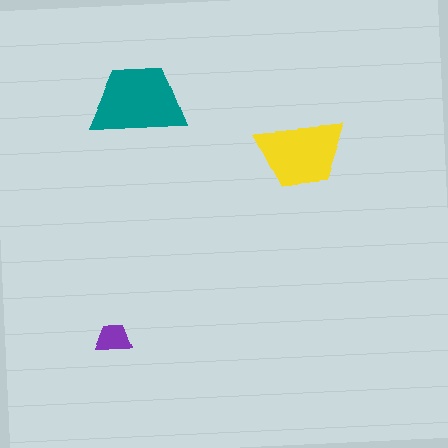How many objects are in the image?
There are 3 objects in the image.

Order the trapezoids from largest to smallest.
the teal one, the yellow one, the purple one.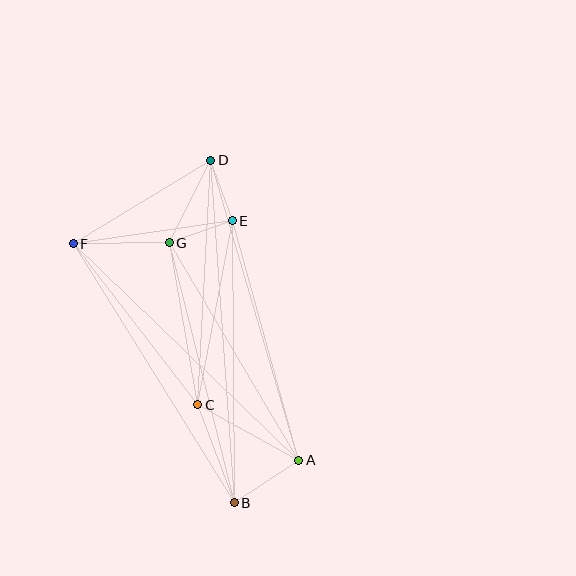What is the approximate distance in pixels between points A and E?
The distance between A and E is approximately 248 pixels.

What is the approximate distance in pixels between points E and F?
The distance between E and F is approximately 161 pixels.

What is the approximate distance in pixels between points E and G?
The distance between E and G is approximately 67 pixels.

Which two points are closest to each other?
Points D and E are closest to each other.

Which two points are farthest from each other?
Points B and D are farthest from each other.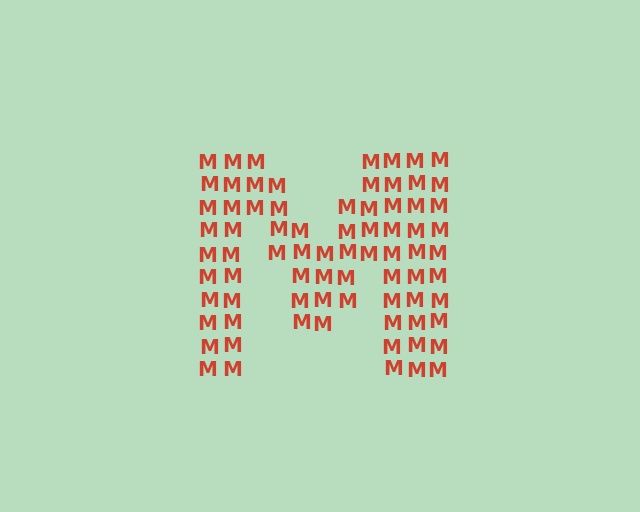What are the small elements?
The small elements are letter M's.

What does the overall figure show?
The overall figure shows the letter M.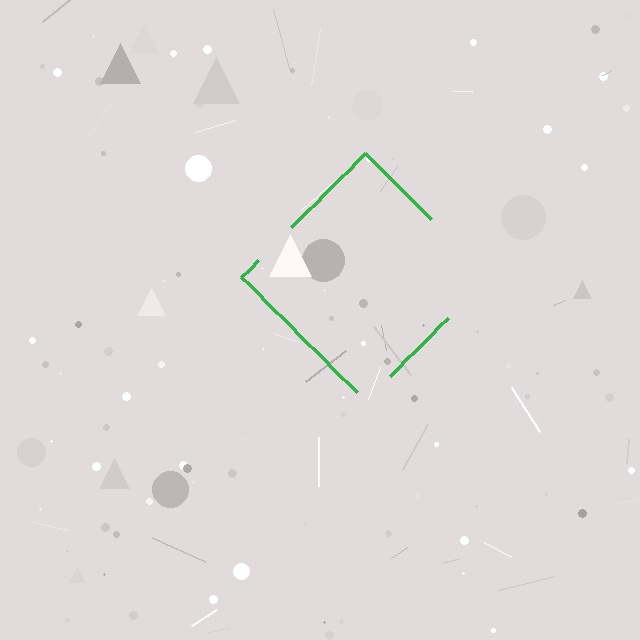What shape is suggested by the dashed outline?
The dashed outline suggests a diamond.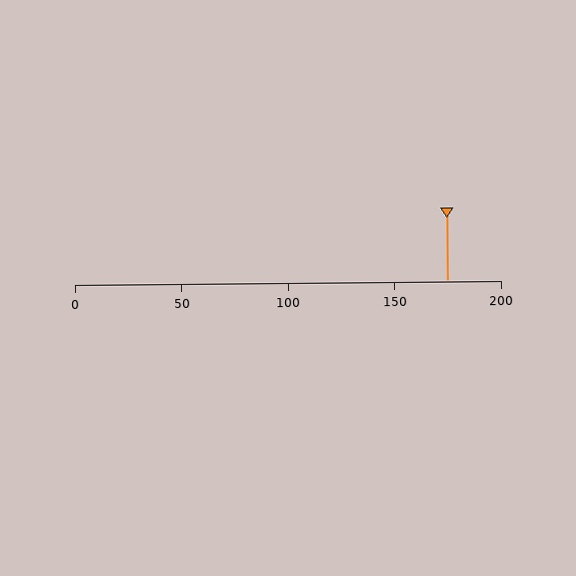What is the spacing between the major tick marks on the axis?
The major ticks are spaced 50 apart.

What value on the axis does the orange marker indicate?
The marker indicates approximately 175.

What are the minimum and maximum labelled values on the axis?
The axis runs from 0 to 200.